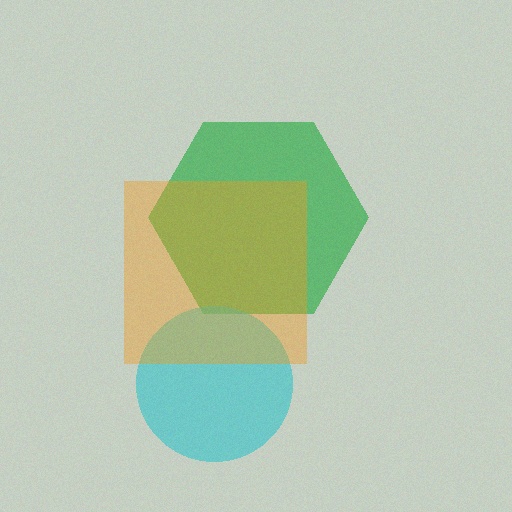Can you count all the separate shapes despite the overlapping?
Yes, there are 3 separate shapes.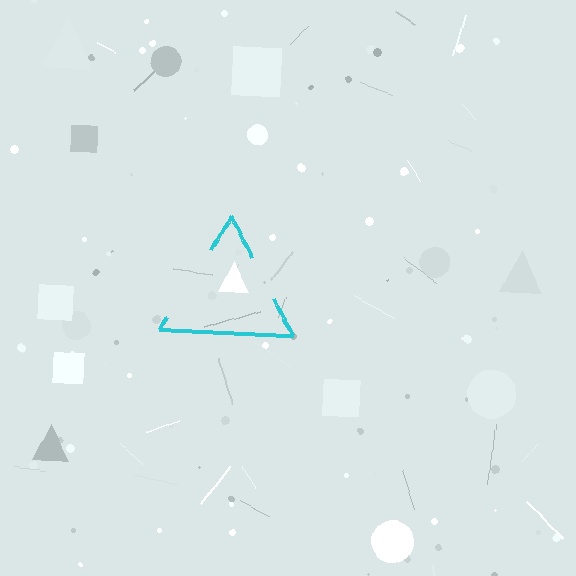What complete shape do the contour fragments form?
The contour fragments form a triangle.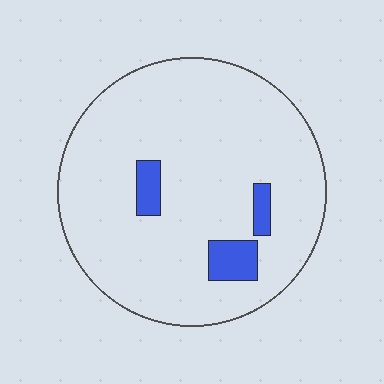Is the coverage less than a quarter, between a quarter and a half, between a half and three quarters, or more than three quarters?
Less than a quarter.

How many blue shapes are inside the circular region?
3.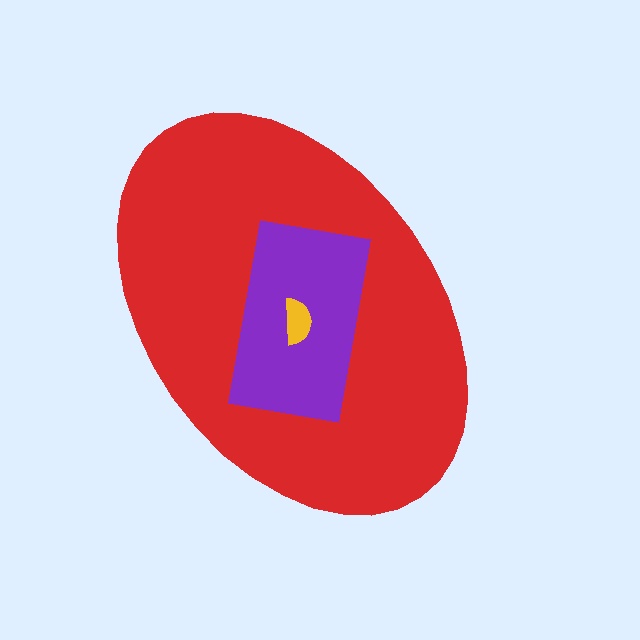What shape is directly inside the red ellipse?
The purple rectangle.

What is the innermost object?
The yellow semicircle.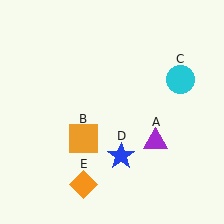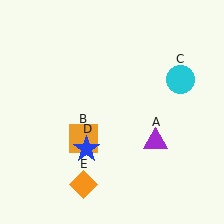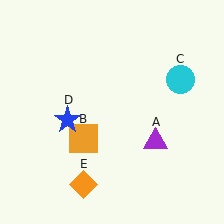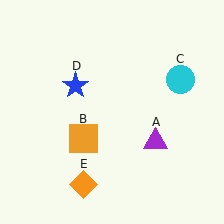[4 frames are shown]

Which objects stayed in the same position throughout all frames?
Purple triangle (object A) and orange square (object B) and cyan circle (object C) and orange diamond (object E) remained stationary.